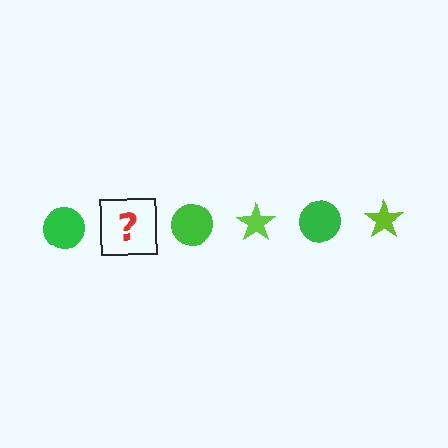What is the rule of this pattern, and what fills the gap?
The rule is that the pattern alternates between green circle and lime star. The gap should be filled with a lime star.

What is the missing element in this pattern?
The missing element is a lime star.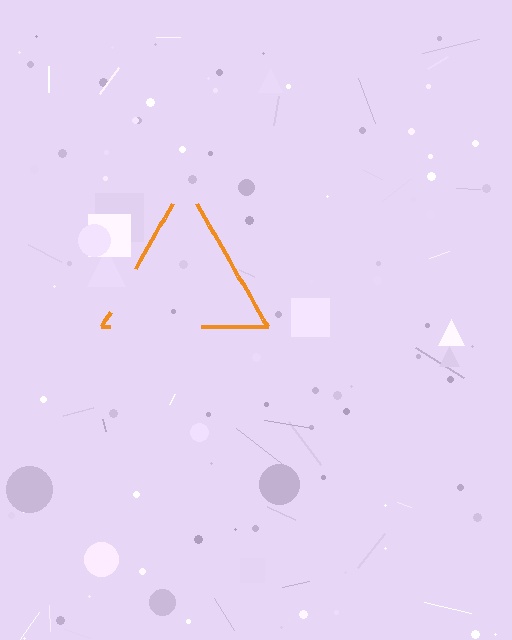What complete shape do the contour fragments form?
The contour fragments form a triangle.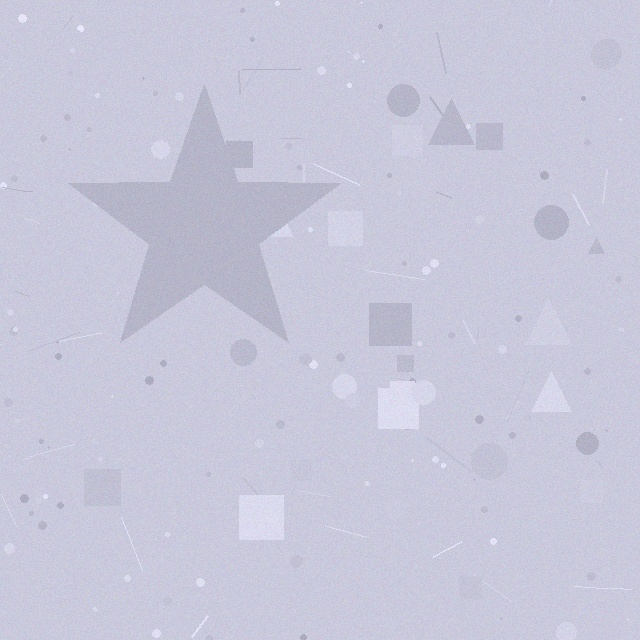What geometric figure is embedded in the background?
A star is embedded in the background.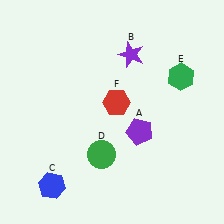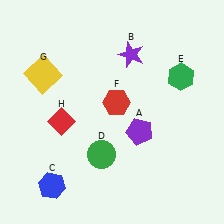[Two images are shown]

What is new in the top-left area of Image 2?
A yellow square (G) was added in the top-left area of Image 2.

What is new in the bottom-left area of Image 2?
A red diamond (H) was added in the bottom-left area of Image 2.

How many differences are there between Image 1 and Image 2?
There are 2 differences between the two images.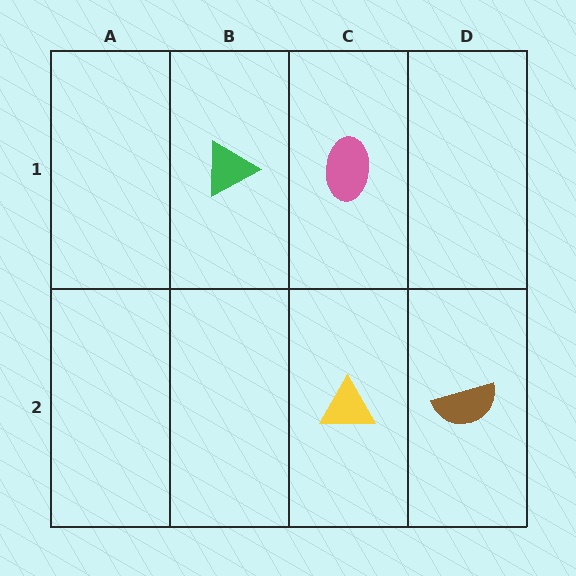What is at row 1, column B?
A green triangle.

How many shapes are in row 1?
2 shapes.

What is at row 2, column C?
A yellow triangle.